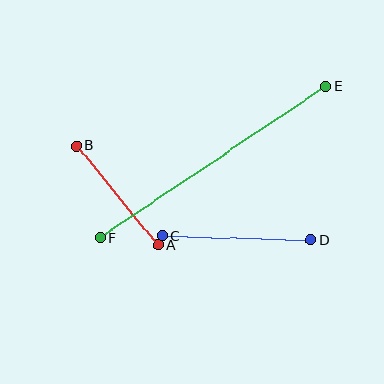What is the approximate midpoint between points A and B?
The midpoint is at approximately (117, 195) pixels.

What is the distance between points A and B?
The distance is approximately 129 pixels.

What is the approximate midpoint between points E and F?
The midpoint is at approximately (213, 162) pixels.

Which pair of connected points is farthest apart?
Points E and F are farthest apart.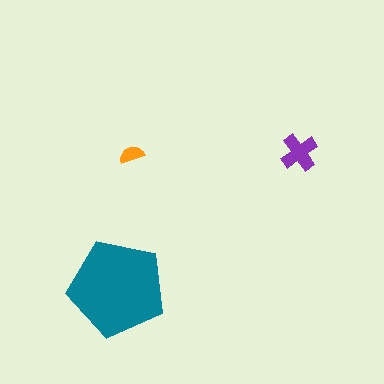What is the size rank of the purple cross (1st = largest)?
2nd.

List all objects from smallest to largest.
The orange semicircle, the purple cross, the teal pentagon.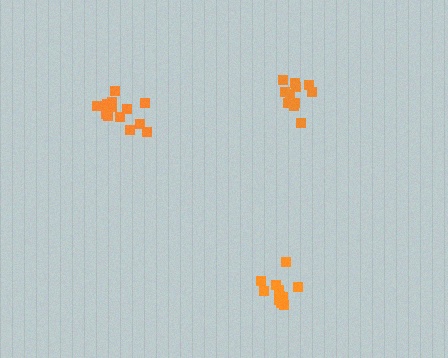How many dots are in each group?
Group 1: 11 dots, Group 2: 13 dots, Group 3: 11 dots (35 total).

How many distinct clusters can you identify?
There are 3 distinct clusters.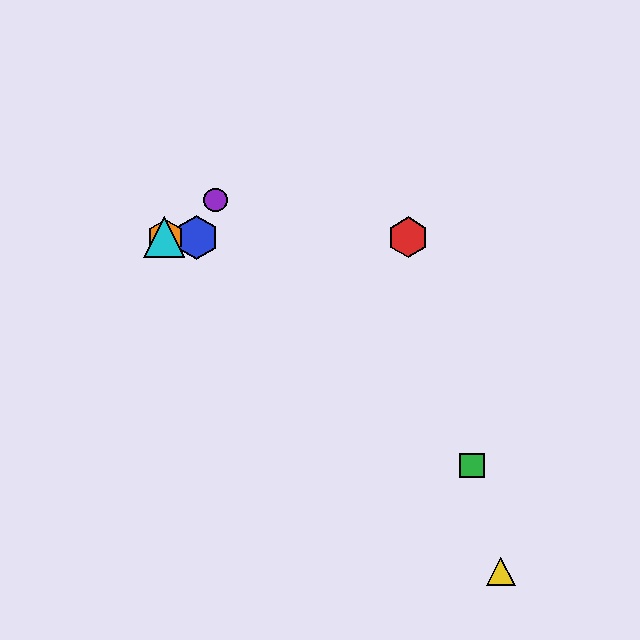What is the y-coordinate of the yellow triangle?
The yellow triangle is at y≈571.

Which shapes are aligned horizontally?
The red hexagon, the blue hexagon, the orange hexagon, the cyan triangle are aligned horizontally.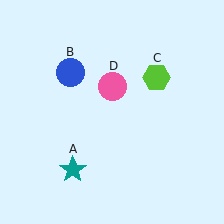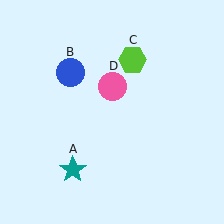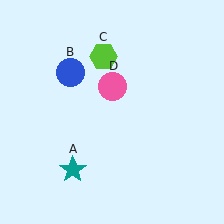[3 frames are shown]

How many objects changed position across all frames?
1 object changed position: lime hexagon (object C).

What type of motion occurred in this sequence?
The lime hexagon (object C) rotated counterclockwise around the center of the scene.